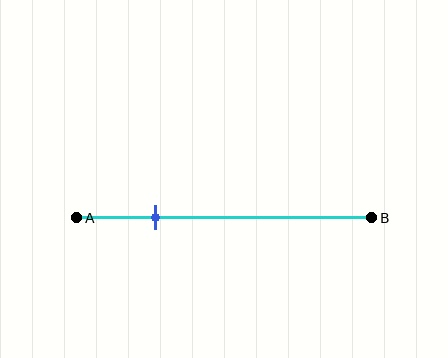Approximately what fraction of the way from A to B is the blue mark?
The blue mark is approximately 25% of the way from A to B.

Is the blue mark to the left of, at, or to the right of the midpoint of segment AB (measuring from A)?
The blue mark is to the left of the midpoint of segment AB.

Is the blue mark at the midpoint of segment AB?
No, the mark is at about 25% from A, not at the 50% midpoint.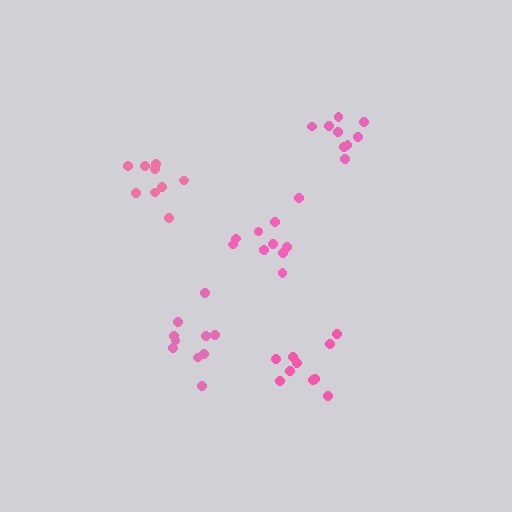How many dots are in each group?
Group 1: 9 dots, Group 2: 10 dots, Group 3: 10 dots, Group 4: 10 dots, Group 5: 9 dots (48 total).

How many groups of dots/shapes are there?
There are 5 groups.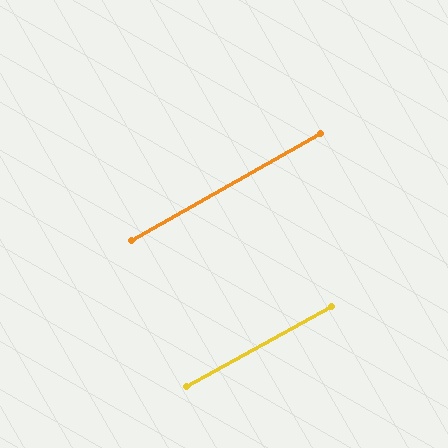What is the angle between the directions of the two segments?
Approximately 1 degree.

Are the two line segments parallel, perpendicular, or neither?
Parallel — their directions differ by only 0.8°.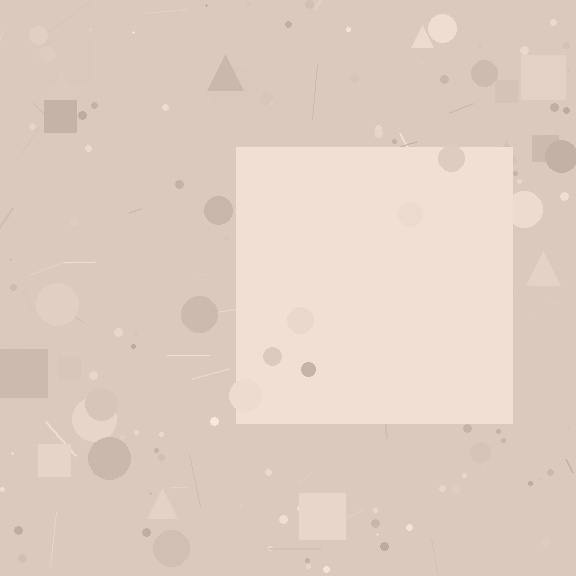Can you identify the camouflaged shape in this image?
The camouflaged shape is a square.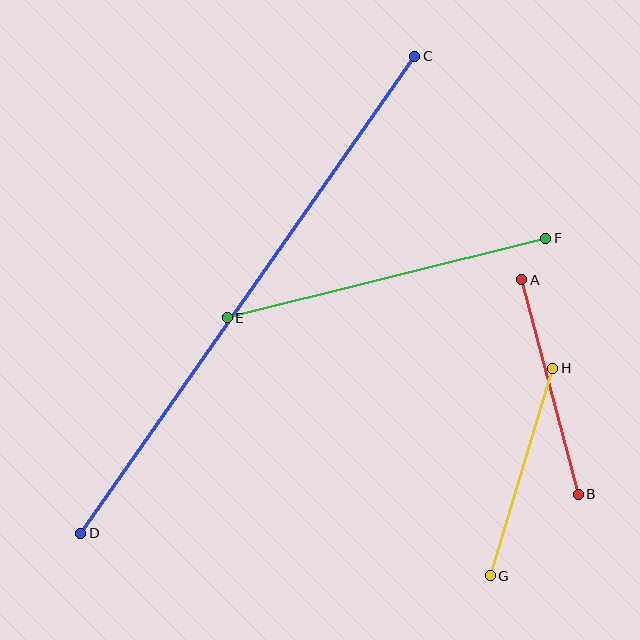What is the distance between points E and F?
The distance is approximately 328 pixels.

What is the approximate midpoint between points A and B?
The midpoint is at approximately (550, 387) pixels.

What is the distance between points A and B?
The distance is approximately 222 pixels.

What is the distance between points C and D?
The distance is approximately 582 pixels.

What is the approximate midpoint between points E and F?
The midpoint is at approximately (386, 278) pixels.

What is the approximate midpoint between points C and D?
The midpoint is at approximately (248, 295) pixels.